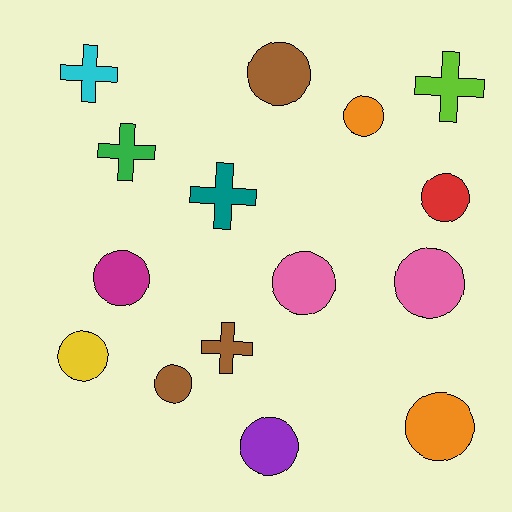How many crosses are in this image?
There are 5 crosses.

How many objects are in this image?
There are 15 objects.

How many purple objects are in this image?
There is 1 purple object.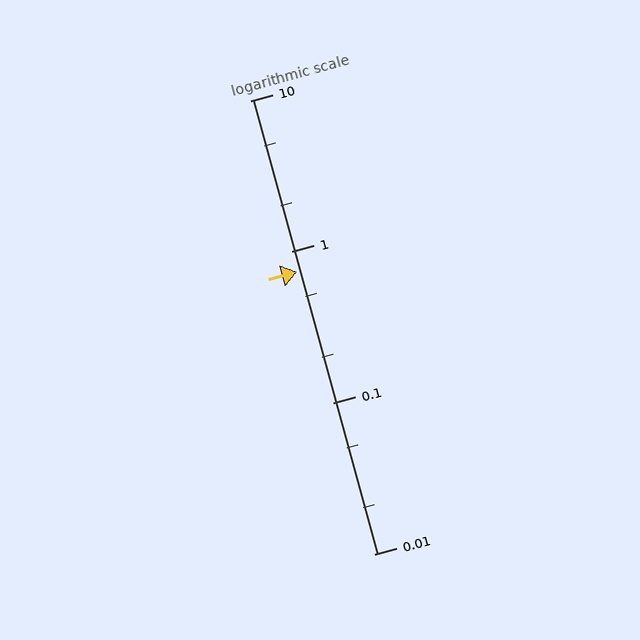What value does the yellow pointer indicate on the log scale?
The pointer indicates approximately 0.74.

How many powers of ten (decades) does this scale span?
The scale spans 3 decades, from 0.01 to 10.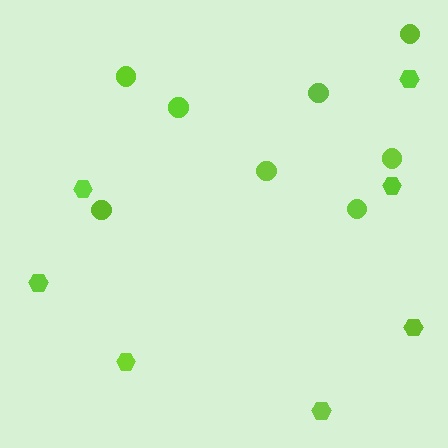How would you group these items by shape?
There are 2 groups: one group of circles (8) and one group of hexagons (7).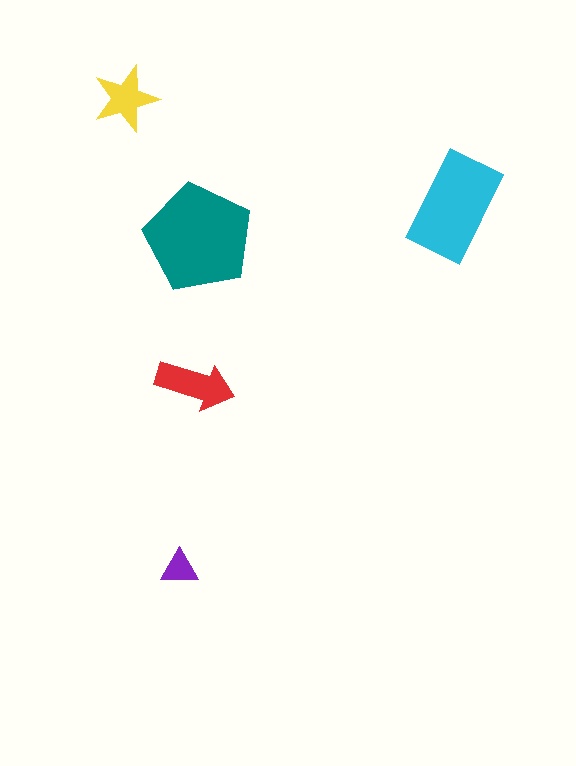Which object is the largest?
The teal pentagon.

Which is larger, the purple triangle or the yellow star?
The yellow star.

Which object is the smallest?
The purple triangle.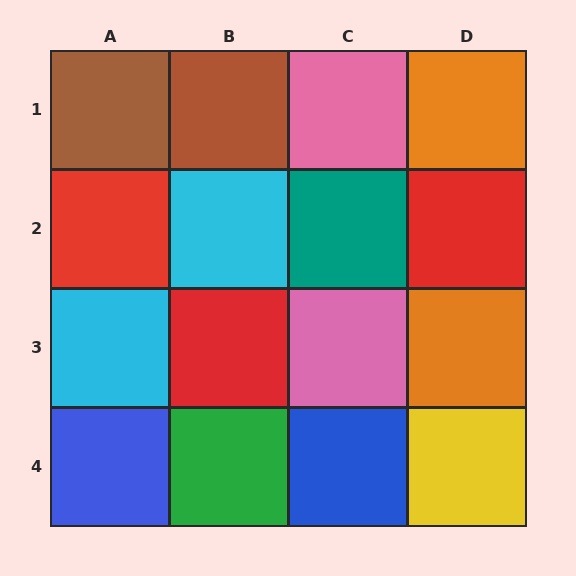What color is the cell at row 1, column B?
Brown.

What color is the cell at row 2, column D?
Red.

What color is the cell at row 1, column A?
Brown.